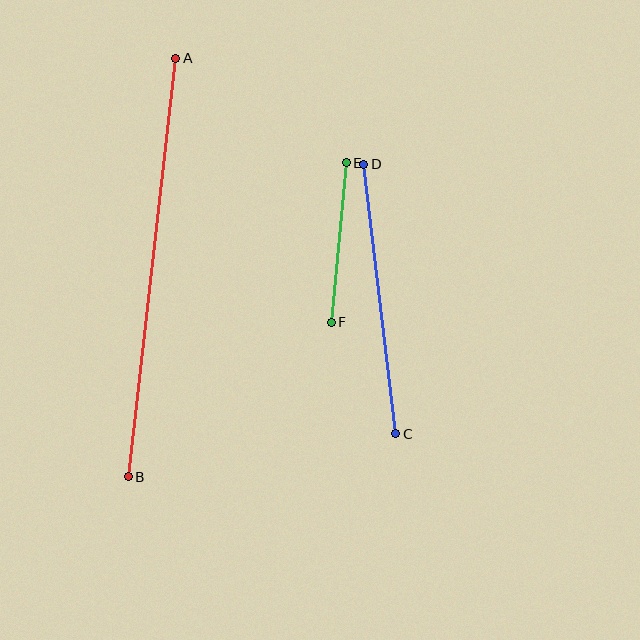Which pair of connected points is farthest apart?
Points A and B are farthest apart.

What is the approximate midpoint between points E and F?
The midpoint is at approximately (339, 243) pixels.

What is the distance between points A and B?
The distance is approximately 421 pixels.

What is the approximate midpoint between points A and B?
The midpoint is at approximately (152, 267) pixels.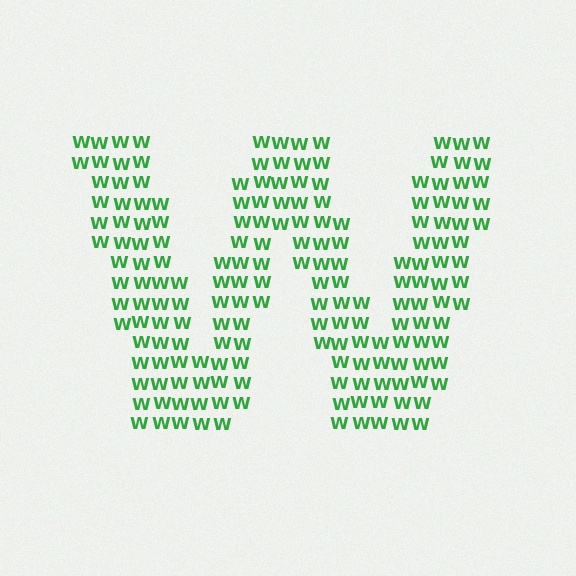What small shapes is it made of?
It is made of small letter W's.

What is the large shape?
The large shape is the letter W.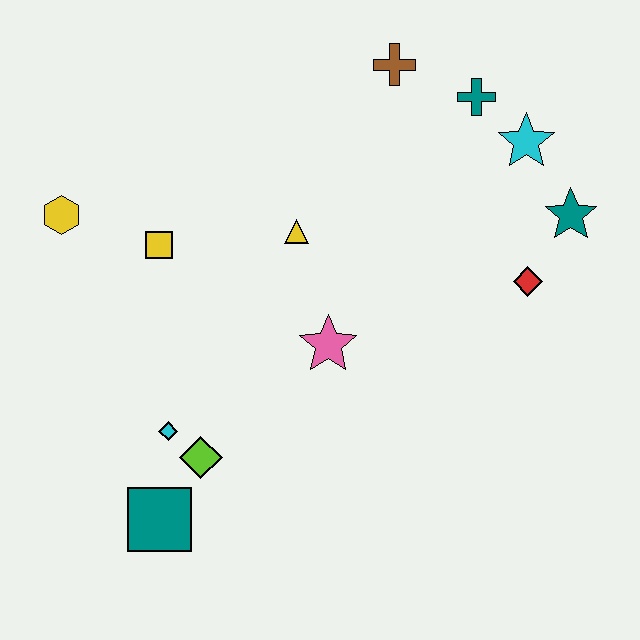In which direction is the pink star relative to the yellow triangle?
The pink star is below the yellow triangle.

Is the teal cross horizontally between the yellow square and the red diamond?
Yes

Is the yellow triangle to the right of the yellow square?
Yes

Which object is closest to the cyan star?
The teal cross is closest to the cyan star.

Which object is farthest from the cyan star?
The teal square is farthest from the cyan star.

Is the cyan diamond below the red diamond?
Yes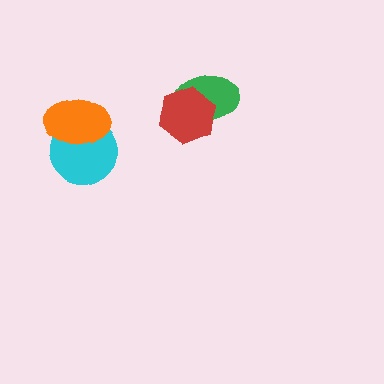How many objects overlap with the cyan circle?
1 object overlaps with the cyan circle.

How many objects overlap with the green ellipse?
1 object overlaps with the green ellipse.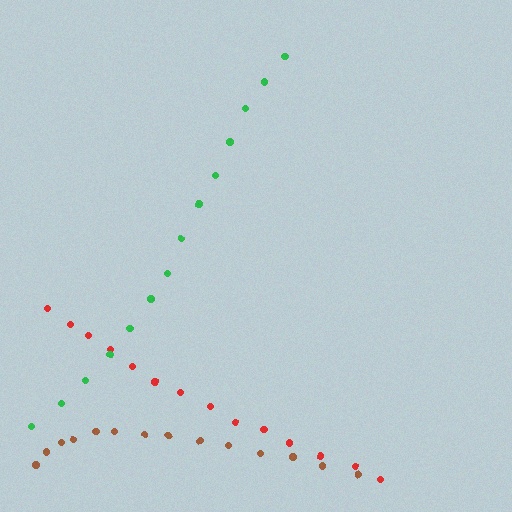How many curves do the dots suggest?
There are 3 distinct paths.